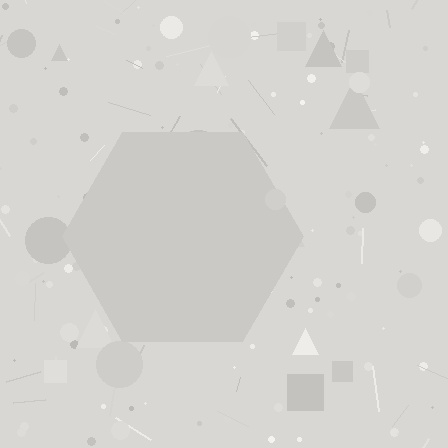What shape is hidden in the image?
A hexagon is hidden in the image.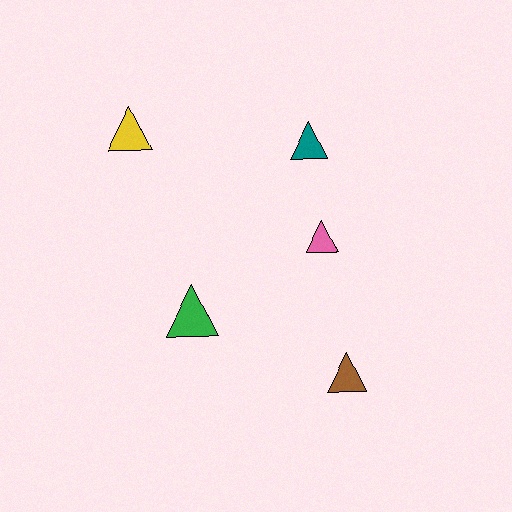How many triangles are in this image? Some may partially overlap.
There are 5 triangles.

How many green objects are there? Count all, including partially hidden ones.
There is 1 green object.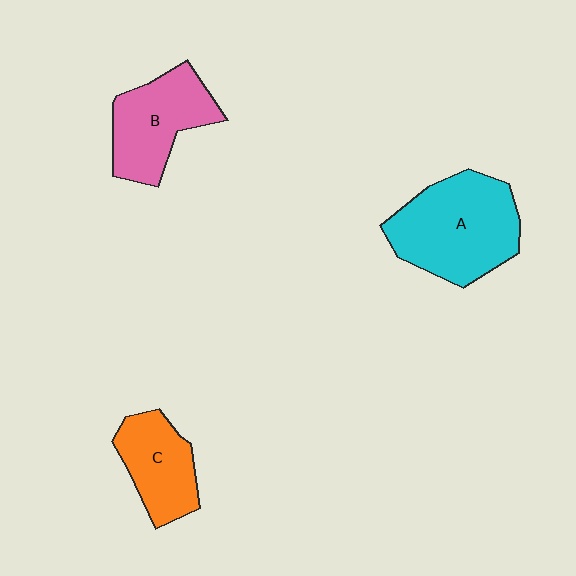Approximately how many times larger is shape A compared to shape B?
Approximately 1.4 times.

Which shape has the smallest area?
Shape C (orange).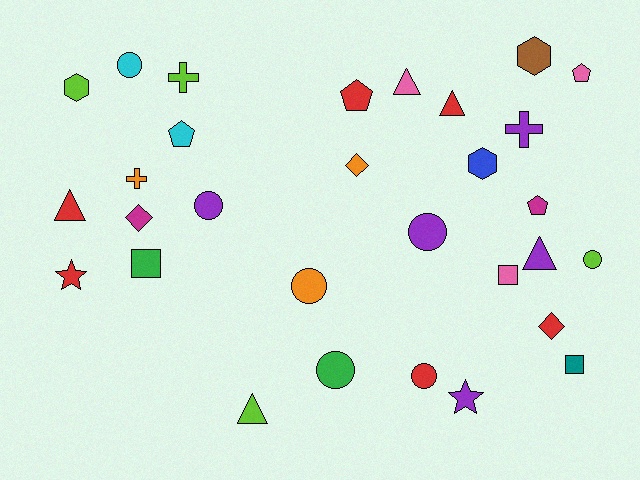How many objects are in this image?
There are 30 objects.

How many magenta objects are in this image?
There are 2 magenta objects.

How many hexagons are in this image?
There are 3 hexagons.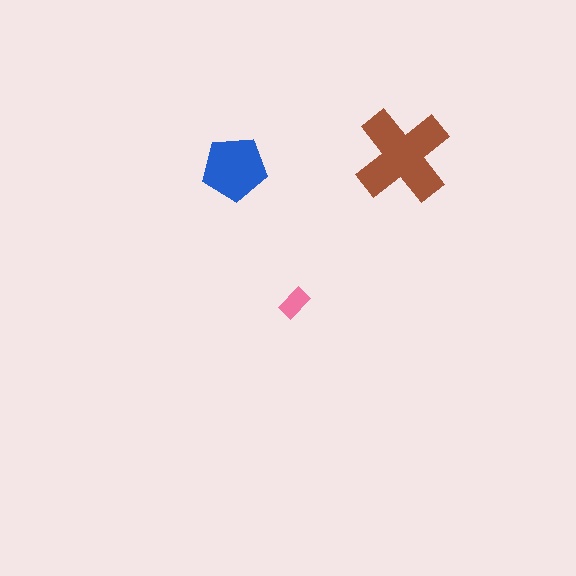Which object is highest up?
The brown cross is topmost.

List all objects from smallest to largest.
The pink rectangle, the blue pentagon, the brown cross.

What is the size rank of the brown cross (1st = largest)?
1st.